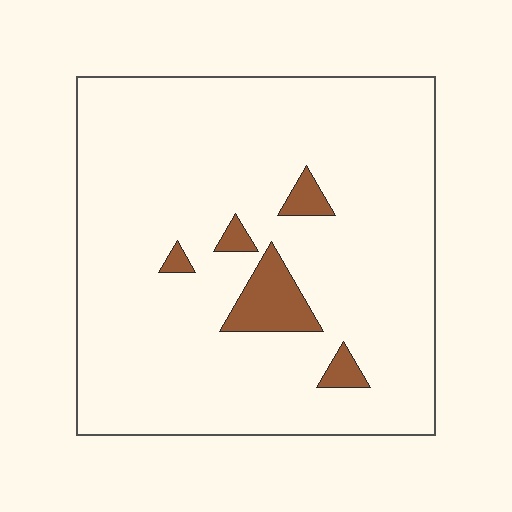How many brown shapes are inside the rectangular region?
5.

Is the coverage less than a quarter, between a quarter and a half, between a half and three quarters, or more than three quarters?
Less than a quarter.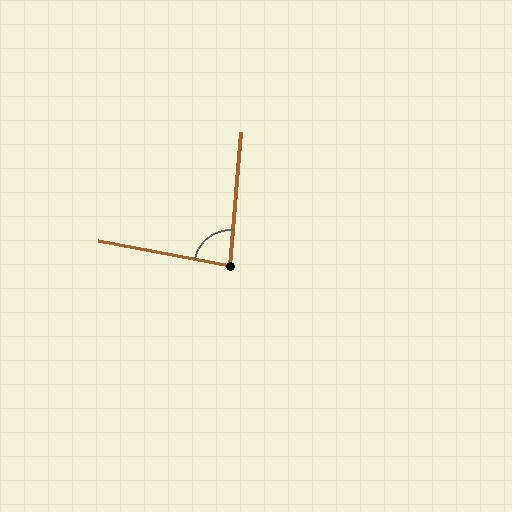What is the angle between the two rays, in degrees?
Approximately 84 degrees.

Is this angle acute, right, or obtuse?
It is acute.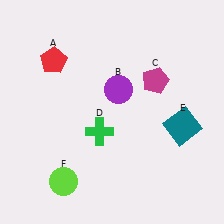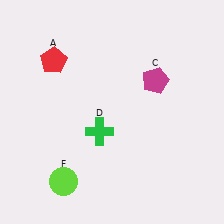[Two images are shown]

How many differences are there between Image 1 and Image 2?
There are 2 differences between the two images.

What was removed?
The purple circle (B), the teal square (E) were removed in Image 2.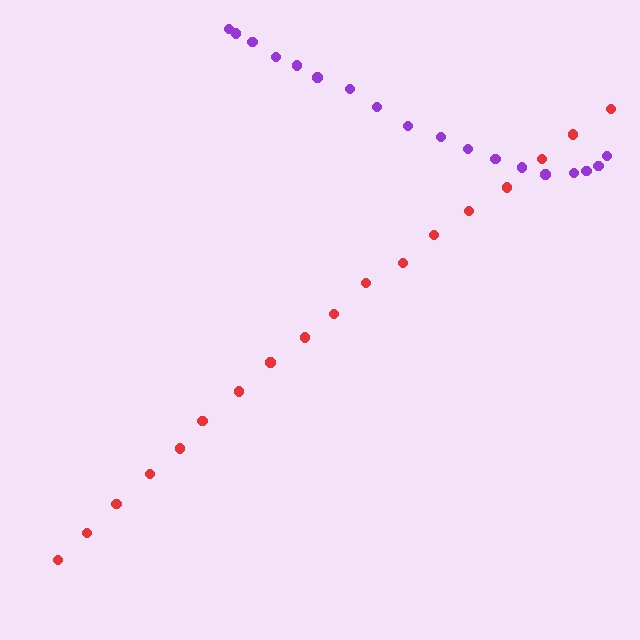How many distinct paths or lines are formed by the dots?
There are 2 distinct paths.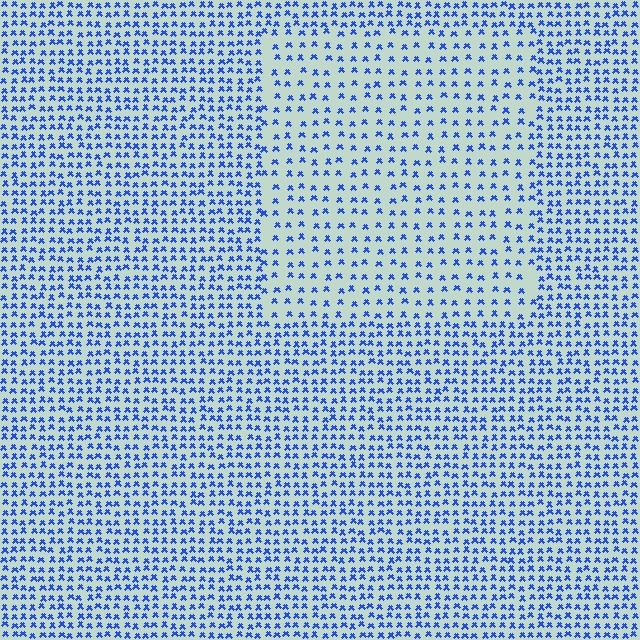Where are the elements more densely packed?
The elements are more densely packed outside the rectangle boundary.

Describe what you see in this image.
The image contains small blue elements arranged at two different densities. A rectangle-shaped region is visible where the elements are less densely packed than the surrounding area.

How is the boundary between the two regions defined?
The boundary is defined by a change in element density (approximately 1.9x ratio). All elements are the same color, size, and shape.